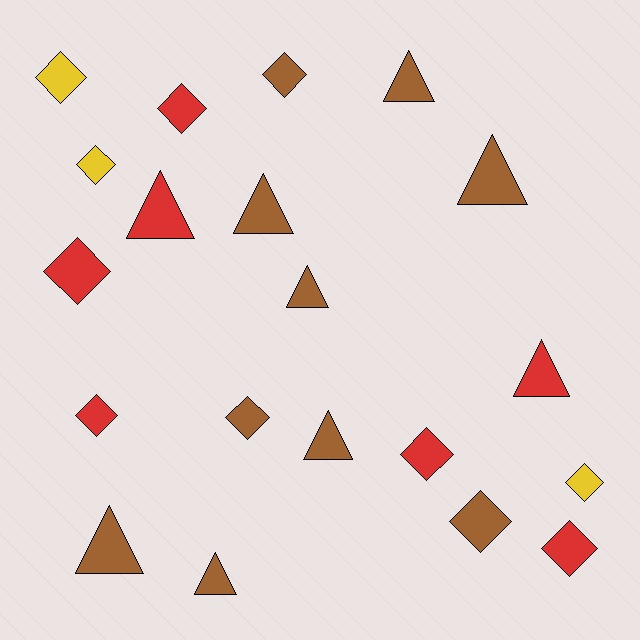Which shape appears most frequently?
Diamond, with 11 objects.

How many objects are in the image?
There are 20 objects.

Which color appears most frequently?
Brown, with 10 objects.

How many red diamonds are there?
There are 5 red diamonds.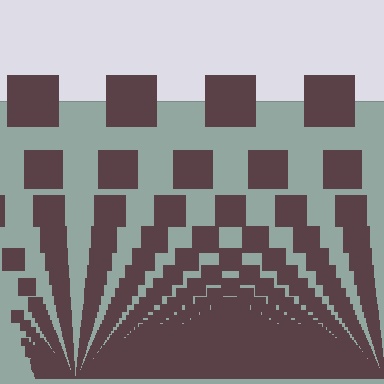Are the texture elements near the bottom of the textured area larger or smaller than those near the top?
Smaller. The gradient is inverted — elements near the bottom are smaller and denser.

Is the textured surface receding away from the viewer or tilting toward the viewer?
The surface appears to tilt toward the viewer. Texture elements get larger and sparser toward the top.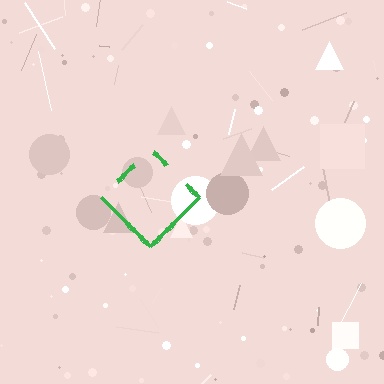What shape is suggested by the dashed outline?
The dashed outline suggests a diamond.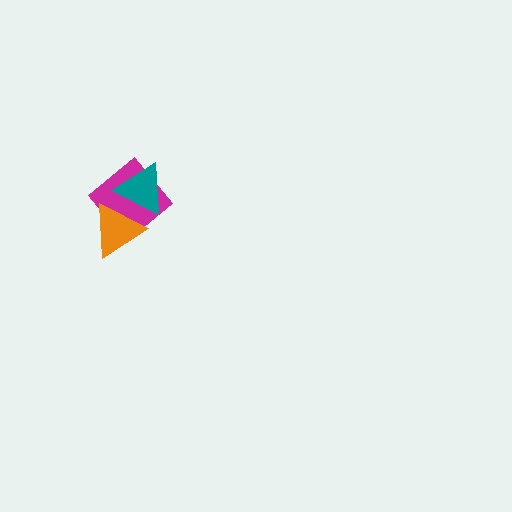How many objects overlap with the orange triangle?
2 objects overlap with the orange triangle.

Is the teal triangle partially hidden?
No, no other shape covers it.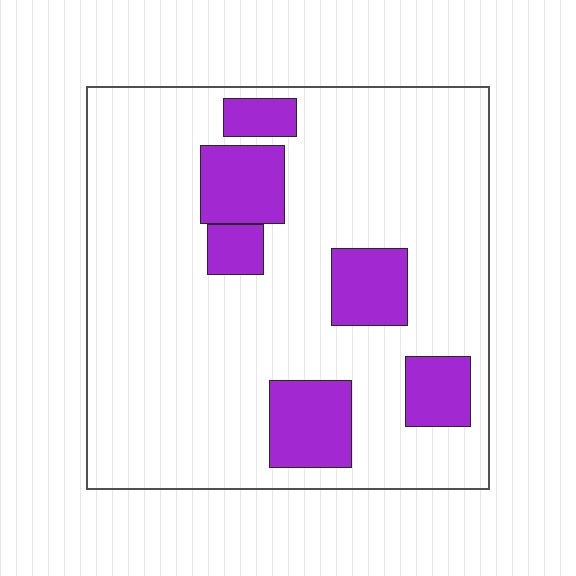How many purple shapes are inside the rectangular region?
6.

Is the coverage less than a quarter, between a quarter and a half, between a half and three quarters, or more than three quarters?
Less than a quarter.